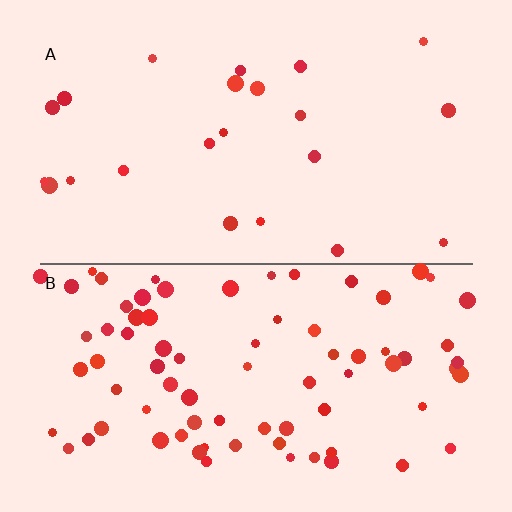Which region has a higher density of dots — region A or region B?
B (the bottom).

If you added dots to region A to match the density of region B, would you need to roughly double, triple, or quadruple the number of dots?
Approximately quadruple.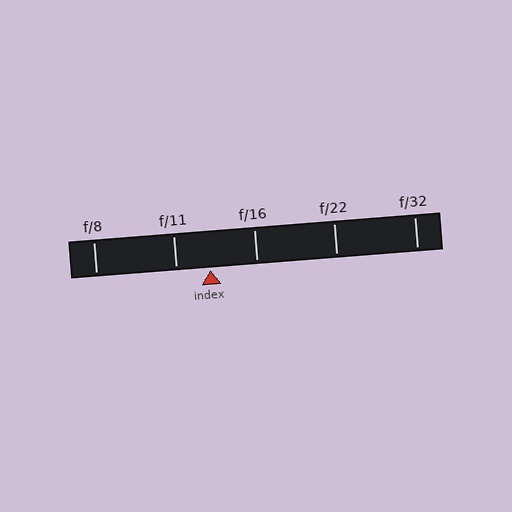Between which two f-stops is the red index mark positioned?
The index mark is between f/11 and f/16.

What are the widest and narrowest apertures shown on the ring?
The widest aperture shown is f/8 and the narrowest is f/32.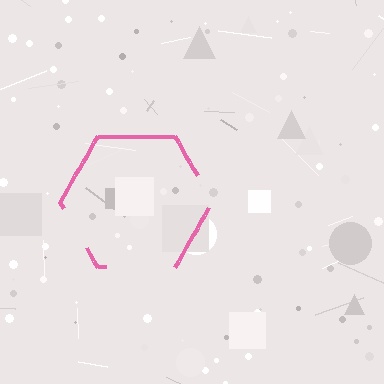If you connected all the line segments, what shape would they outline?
They would outline a hexagon.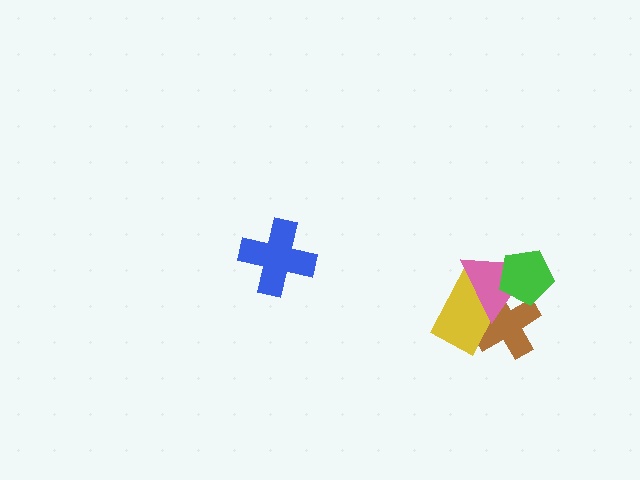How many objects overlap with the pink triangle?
3 objects overlap with the pink triangle.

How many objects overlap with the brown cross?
3 objects overlap with the brown cross.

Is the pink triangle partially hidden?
Yes, it is partially covered by another shape.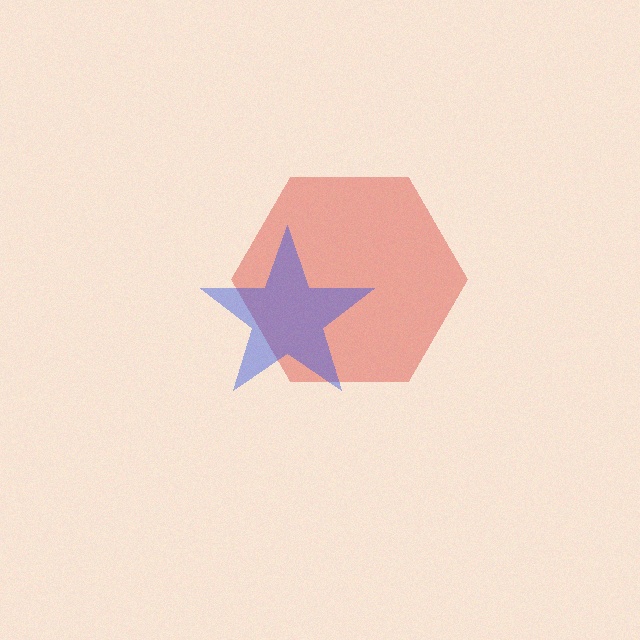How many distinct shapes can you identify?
There are 2 distinct shapes: a red hexagon, a blue star.